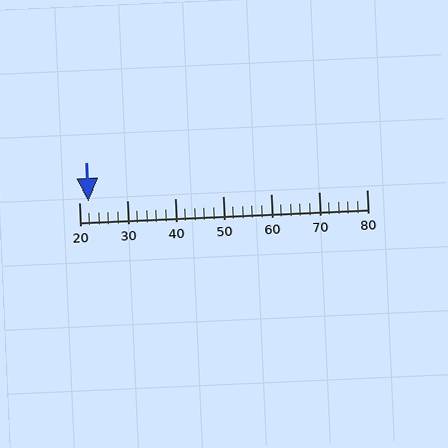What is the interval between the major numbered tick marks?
The major tick marks are spaced 10 units apart.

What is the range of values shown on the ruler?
The ruler shows values from 20 to 80.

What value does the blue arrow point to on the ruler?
The blue arrow points to approximately 22.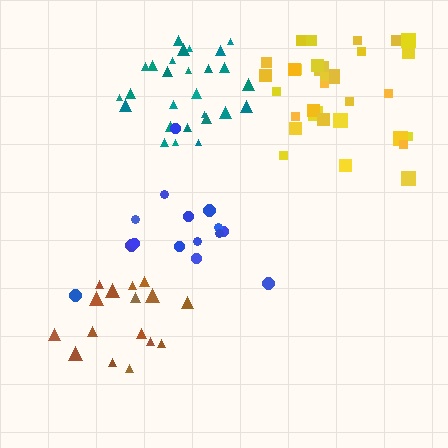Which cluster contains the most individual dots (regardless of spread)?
Yellow (31).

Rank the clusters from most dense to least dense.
teal, brown, blue, yellow.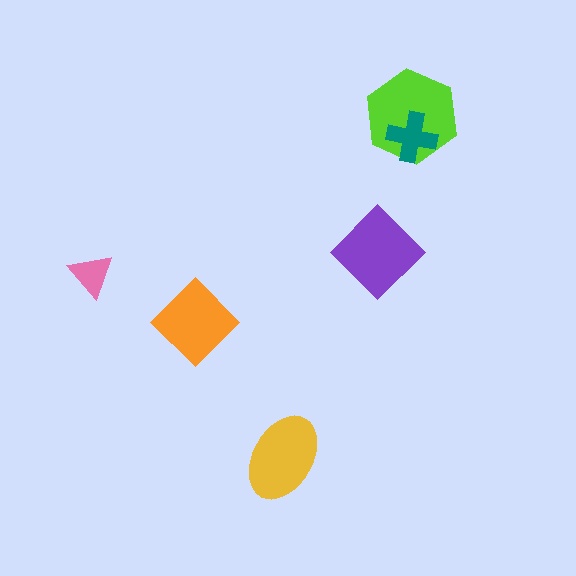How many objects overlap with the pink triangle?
0 objects overlap with the pink triangle.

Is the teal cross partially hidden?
No, no other shape covers it.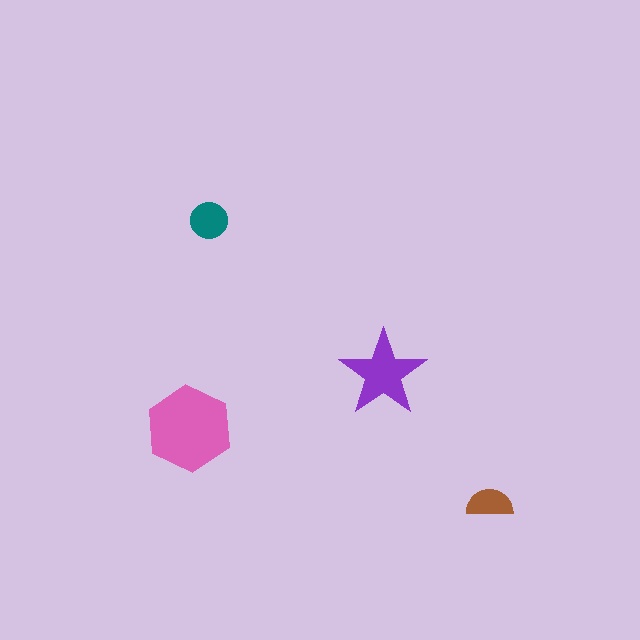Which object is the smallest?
The brown semicircle.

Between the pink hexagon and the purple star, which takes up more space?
The pink hexagon.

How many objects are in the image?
There are 4 objects in the image.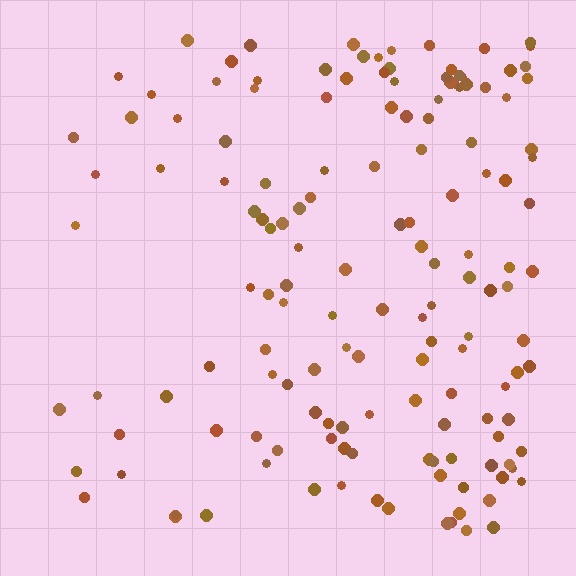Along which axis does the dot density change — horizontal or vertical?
Horizontal.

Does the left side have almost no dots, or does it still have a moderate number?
Still a moderate number, just noticeably fewer than the right.